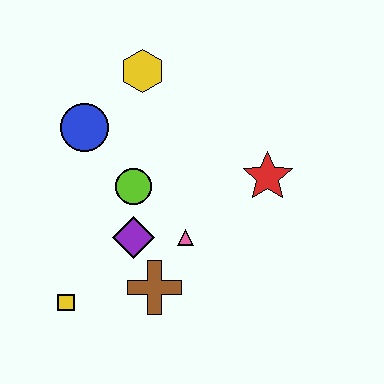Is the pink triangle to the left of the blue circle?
No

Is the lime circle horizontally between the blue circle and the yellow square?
No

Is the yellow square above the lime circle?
No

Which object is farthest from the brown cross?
The yellow hexagon is farthest from the brown cross.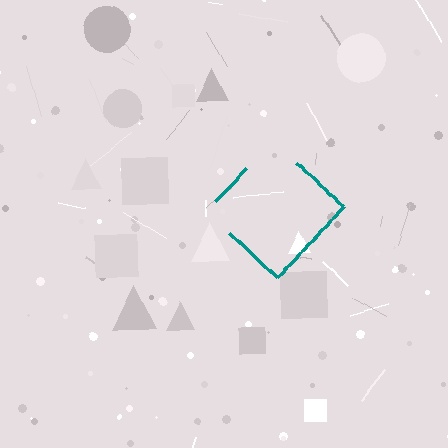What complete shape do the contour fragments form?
The contour fragments form a diamond.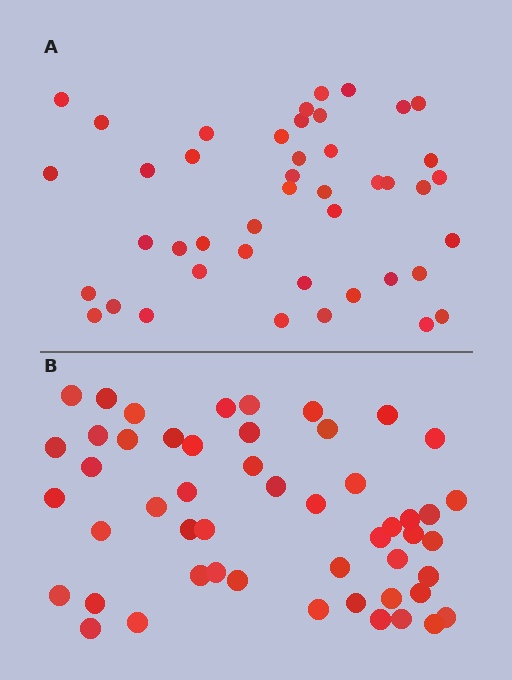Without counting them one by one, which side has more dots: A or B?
Region B (the bottom region) has more dots.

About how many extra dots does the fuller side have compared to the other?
Region B has roughly 8 or so more dots than region A.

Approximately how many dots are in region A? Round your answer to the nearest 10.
About 40 dots. (The exact count is 44, which rounds to 40.)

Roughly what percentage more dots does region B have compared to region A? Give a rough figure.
About 15% more.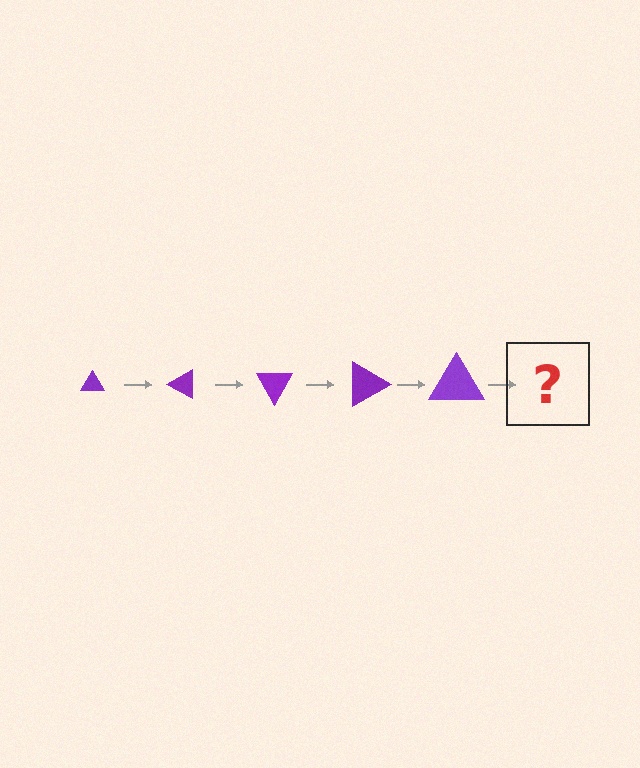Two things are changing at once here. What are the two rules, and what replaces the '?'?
The two rules are that the triangle grows larger each step and it rotates 30 degrees each step. The '?' should be a triangle, larger than the previous one and rotated 150 degrees from the start.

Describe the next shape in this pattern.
It should be a triangle, larger than the previous one and rotated 150 degrees from the start.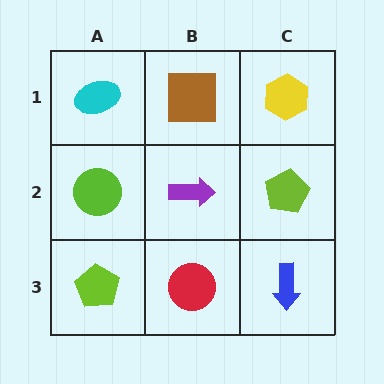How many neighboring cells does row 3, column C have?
2.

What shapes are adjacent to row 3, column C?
A lime pentagon (row 2, column C), a red circle (row 3, column B).